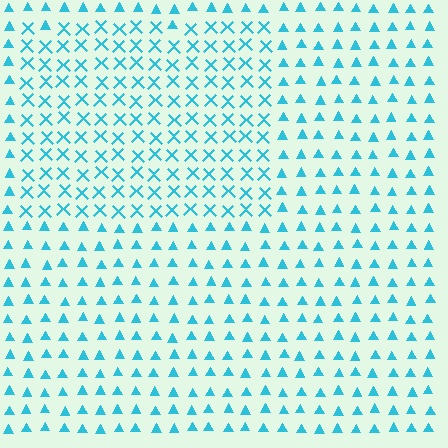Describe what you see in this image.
The image is filled with small cyan elements arranged in a uniform grid. A rectangle-shaped region contains X marks, while the surrounding area contains triangles. The boundary is defined purely by the change in element shape.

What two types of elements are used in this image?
The image uses X marks inside the rectangle region and triangles outside it.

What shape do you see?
I see a rectangle.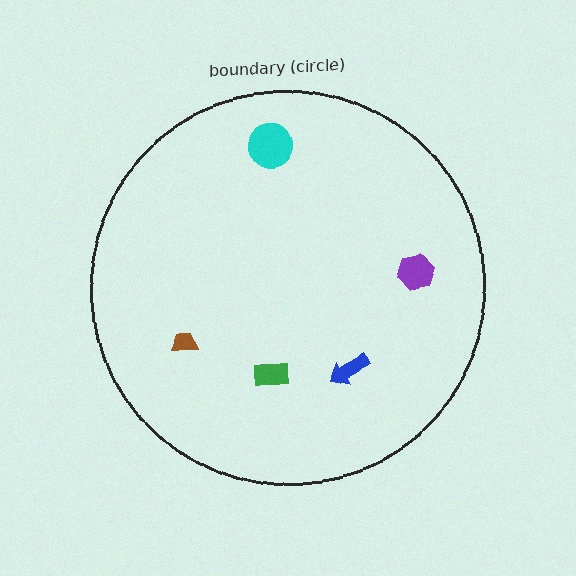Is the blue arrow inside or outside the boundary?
Inside.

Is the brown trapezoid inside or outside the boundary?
Inside.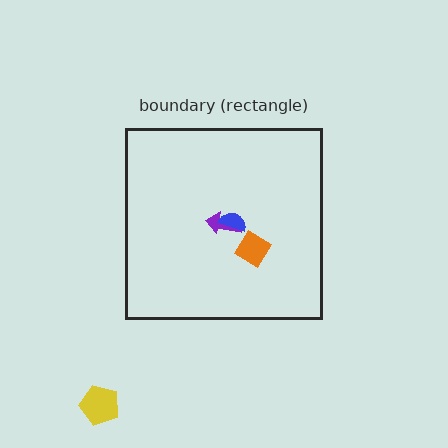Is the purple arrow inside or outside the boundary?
Inside.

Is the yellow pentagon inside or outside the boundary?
Outside.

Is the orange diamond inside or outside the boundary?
Inside.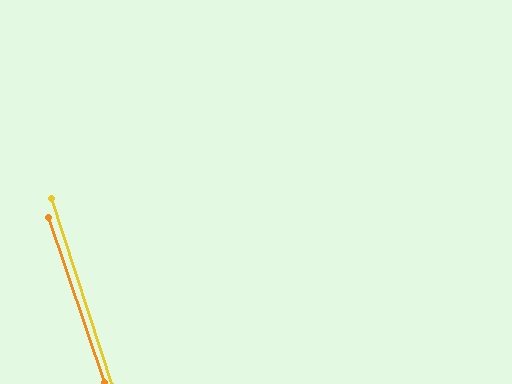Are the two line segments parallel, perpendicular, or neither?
Parallel — their directions differ by only 0.4°.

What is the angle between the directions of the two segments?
Approximately 0 degrees.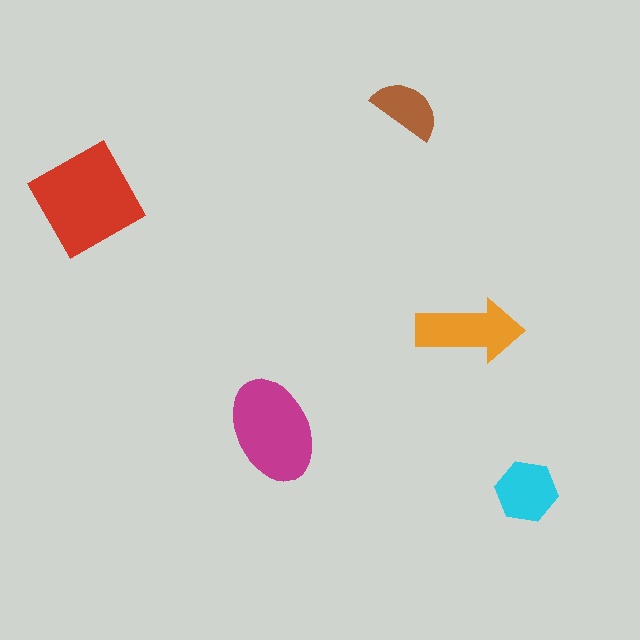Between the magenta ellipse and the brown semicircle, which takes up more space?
The magenta ellipse.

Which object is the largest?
The red square.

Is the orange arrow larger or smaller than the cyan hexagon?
Larger.